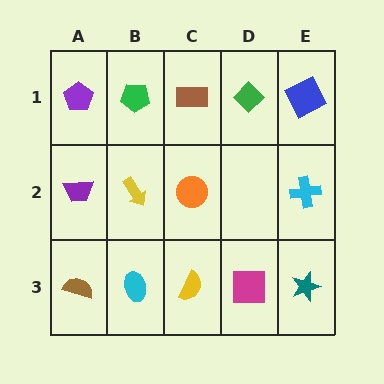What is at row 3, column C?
A yellow semicircle.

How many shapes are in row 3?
5 shapes.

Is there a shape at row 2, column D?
No, that cell is empty.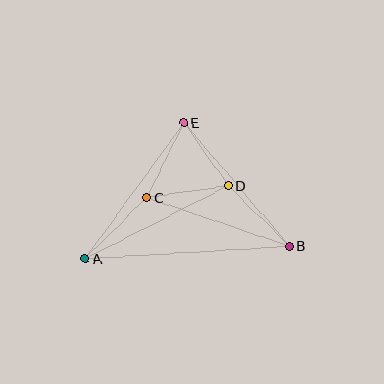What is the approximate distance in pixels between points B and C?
The distance between B and C is approximately 151 pixels.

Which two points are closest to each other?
Points D and E are closest to each other.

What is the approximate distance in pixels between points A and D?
The distance between A and D is approximately 161 pixels.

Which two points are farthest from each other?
Points A and B are farthest from each other.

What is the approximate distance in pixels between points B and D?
The distance between B and D is approximately 86 pixels.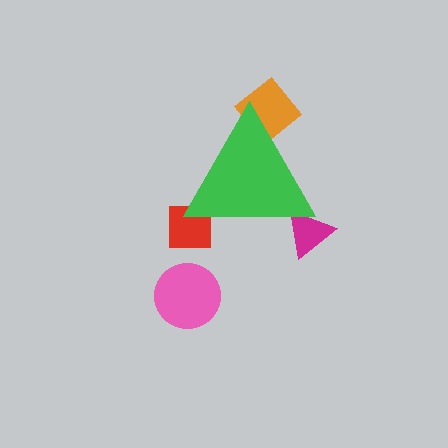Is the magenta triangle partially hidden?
Yes, the magenta triangle is partially hidden behind the green triangle.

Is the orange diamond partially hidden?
Yes, the orange diamond is partially hidden behind the green triangle.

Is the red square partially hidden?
Yes, the red square is partially hidden behind the green triangle.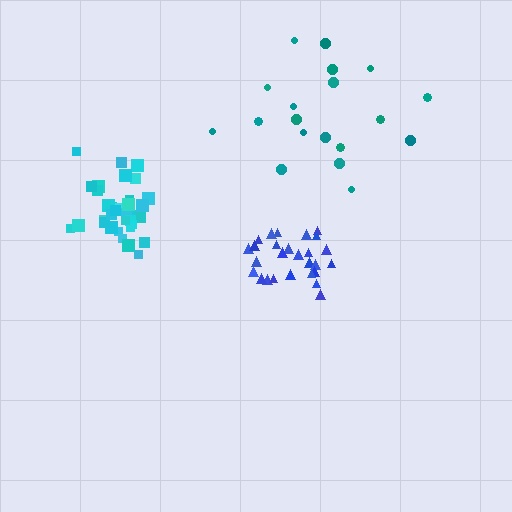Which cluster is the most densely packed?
Cyan.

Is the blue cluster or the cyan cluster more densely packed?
Cyan.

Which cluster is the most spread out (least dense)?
Teal.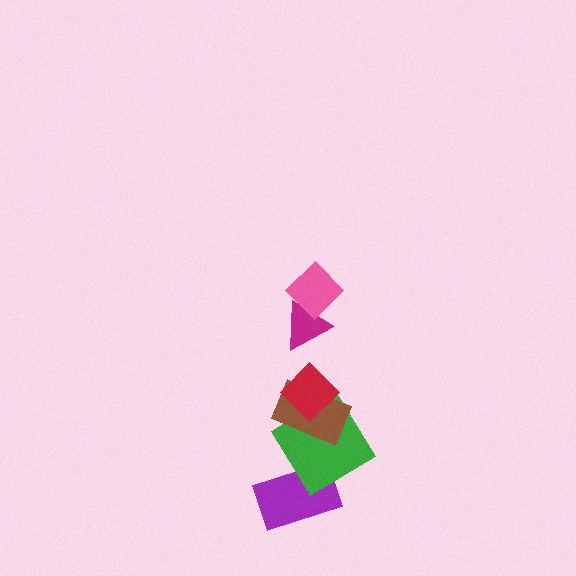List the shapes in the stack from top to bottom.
From top to bottom: the pink diamond, the magenta triangle, the red diamond, the brown rectangle, the green diamond, the purple rectangle.